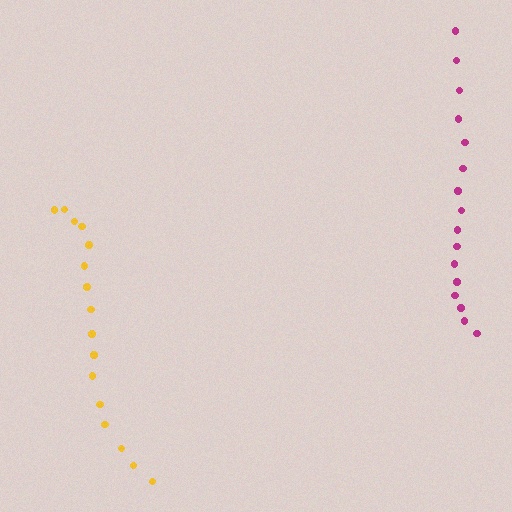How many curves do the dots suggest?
There are 2 distinct paths.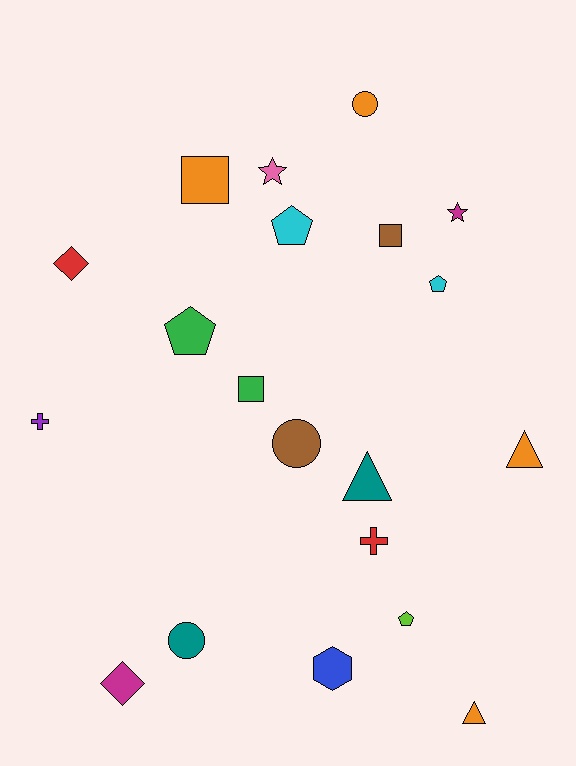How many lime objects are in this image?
There is 1 lime object.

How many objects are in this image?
There are 20 objects.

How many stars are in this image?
There are 2 stars.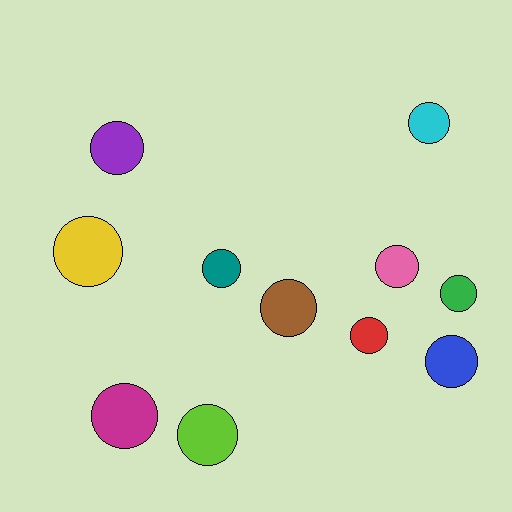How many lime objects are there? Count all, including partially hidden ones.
There is 1 lime object.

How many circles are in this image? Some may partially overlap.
There are 11 circles.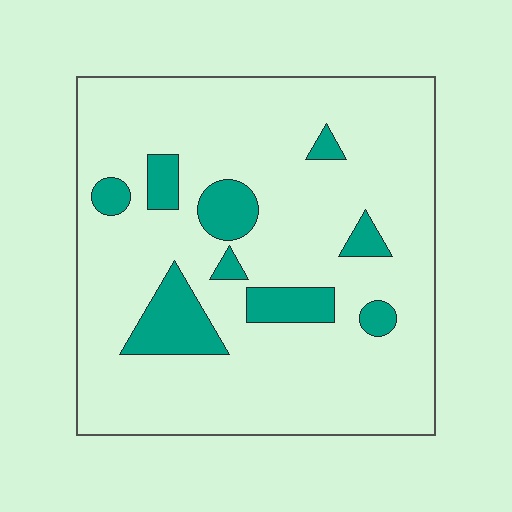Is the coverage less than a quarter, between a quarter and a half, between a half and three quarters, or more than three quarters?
Less than a quarter.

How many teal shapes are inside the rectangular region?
9.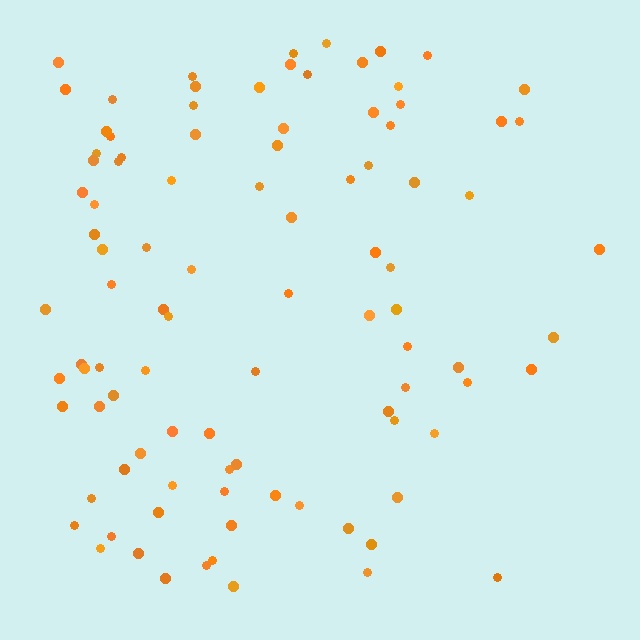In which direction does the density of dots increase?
From right to left, with the left side densest.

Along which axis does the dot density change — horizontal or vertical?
Horizontal.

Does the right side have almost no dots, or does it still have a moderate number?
Still a moderate number, just noticeably fewer than the left.